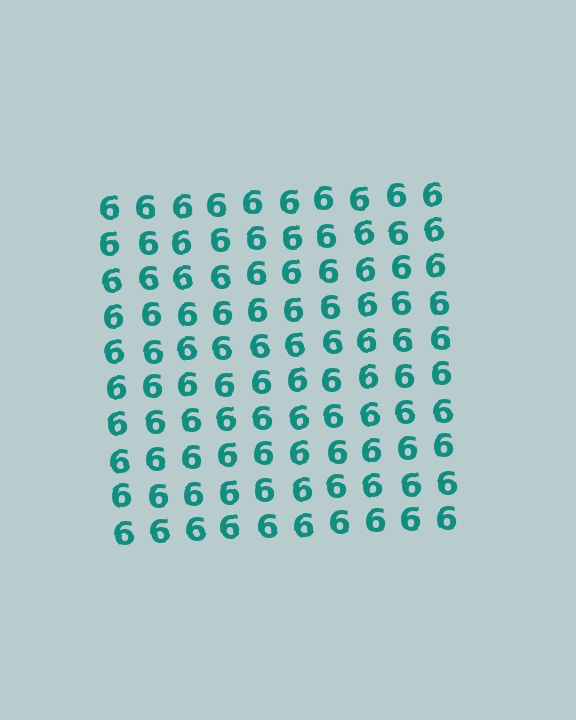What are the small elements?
The small elements are digit 6's.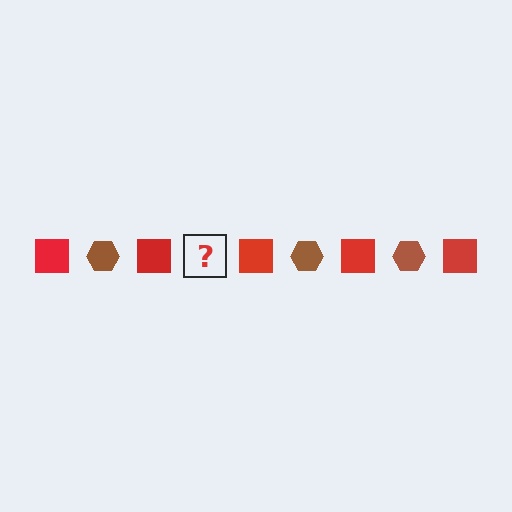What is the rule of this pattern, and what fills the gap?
The rule is that the pattern alternates between red square and brown hexagon. The gap should be filled with a brown hexagon.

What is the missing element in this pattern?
The missing element is a brown hexagon.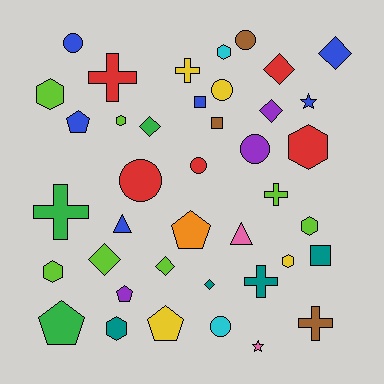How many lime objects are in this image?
There are 7 lime objects.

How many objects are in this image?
There are 40 objects.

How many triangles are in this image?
There are 2 triangles.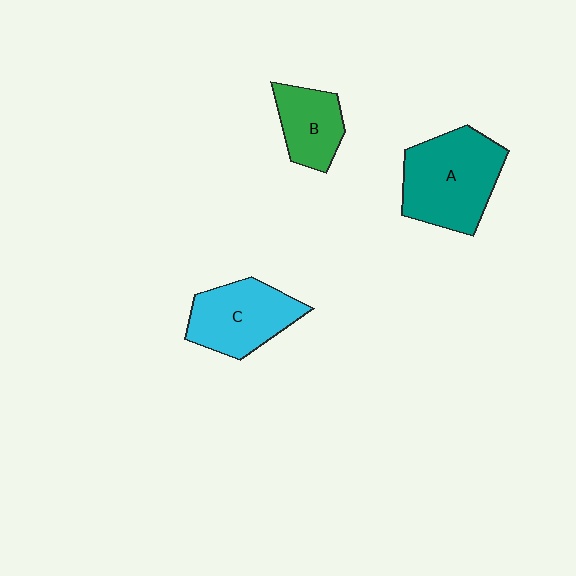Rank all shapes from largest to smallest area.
From largest to smallest: A (teal), C (cyan), B (green).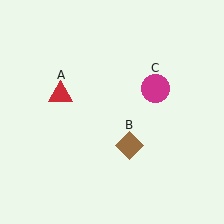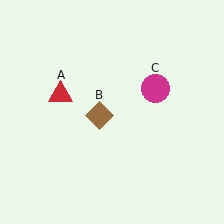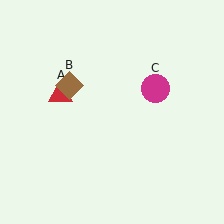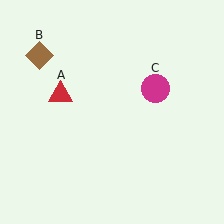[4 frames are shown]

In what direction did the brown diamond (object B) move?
The brown diamond (object B) moved up and to the left.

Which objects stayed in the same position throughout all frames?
Red triangle (object A) and magenta circle (object C) remained stationary.